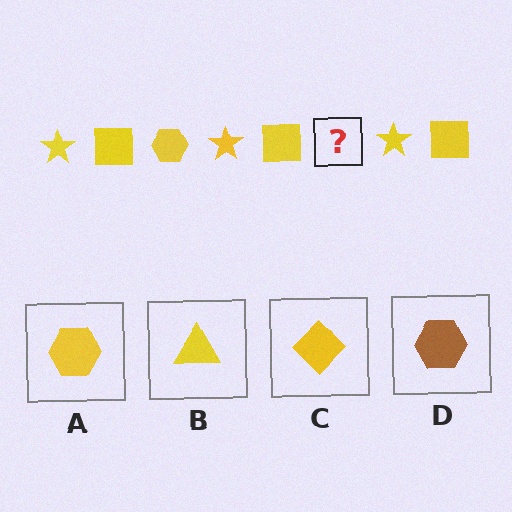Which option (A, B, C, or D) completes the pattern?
A.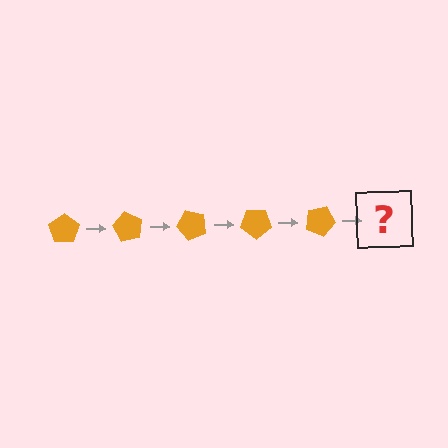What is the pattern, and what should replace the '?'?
The pattern is that the pentagon rotates 60 degrees each step. The '?' should be an orange pentagon rotated 300 degrees.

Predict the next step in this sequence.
The next step is an orange pentagon rotated 300 degrees.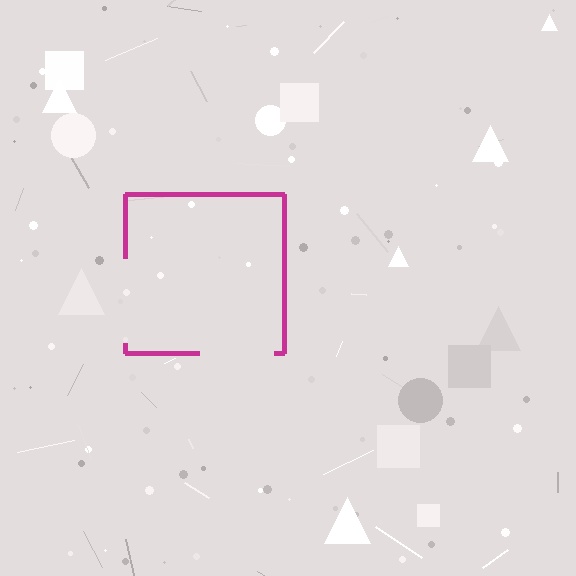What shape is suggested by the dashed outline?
The dashed outline suggests a square.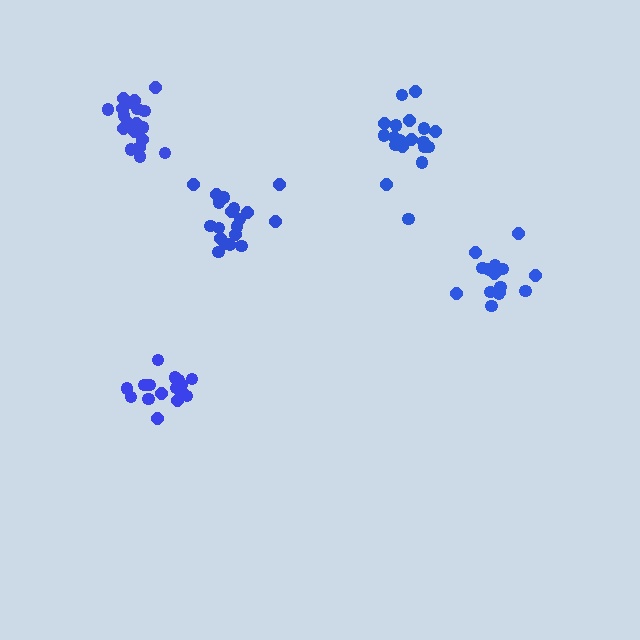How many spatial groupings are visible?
There are 5 spatial groupings.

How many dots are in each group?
Group 1: 19 dots, Group 2: 20 dots, Group 3: 15 dots, Group 4: 19 dots, Group 5: 17 dots (90 total).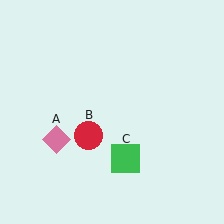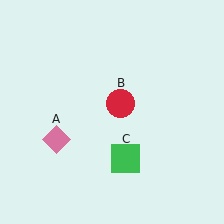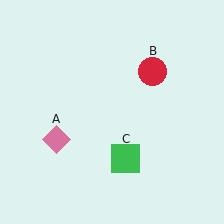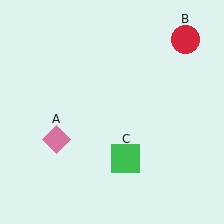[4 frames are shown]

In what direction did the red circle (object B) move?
The red circle (object B) moved up and to the right.